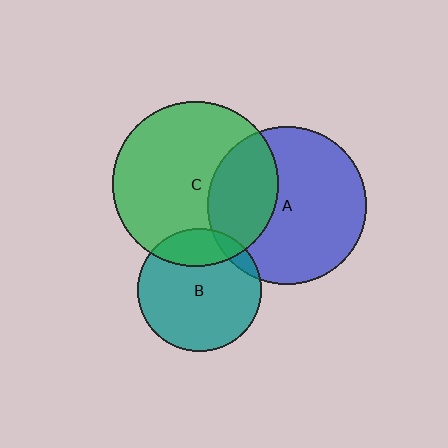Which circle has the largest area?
Circle C (green).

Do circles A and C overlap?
Yes.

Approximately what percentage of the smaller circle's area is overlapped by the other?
Approximately 30%.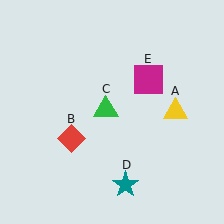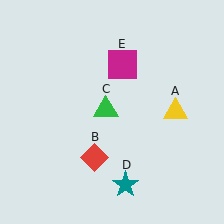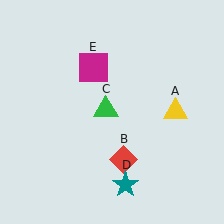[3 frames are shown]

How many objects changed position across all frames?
2 objects changed position: red diamond (object B), magenta square (object E).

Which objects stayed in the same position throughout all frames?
Yellow triangle (object A) and green triangle (object C) and teal star (object D) remained stationary.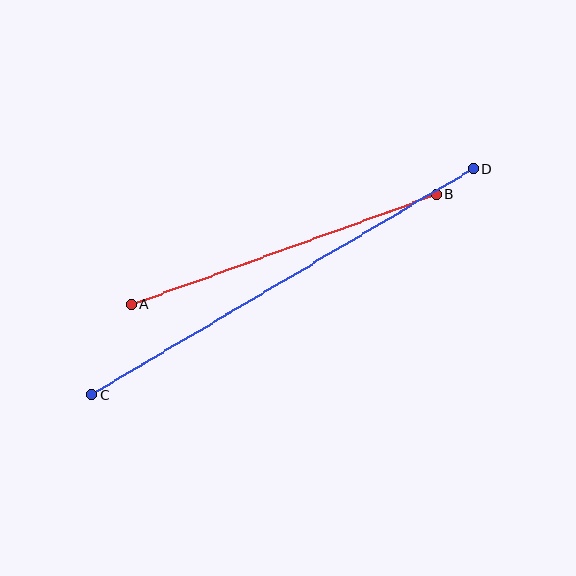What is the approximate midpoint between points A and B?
The midpoint is at approximately (284, 249) pixels.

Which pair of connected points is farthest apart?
Points C and D are farthest apart.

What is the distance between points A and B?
The distance is approximately 324 pixels.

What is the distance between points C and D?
The distance is approximately 443 pixels.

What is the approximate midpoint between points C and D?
The midpoint is at approximately (282, 282) pixels.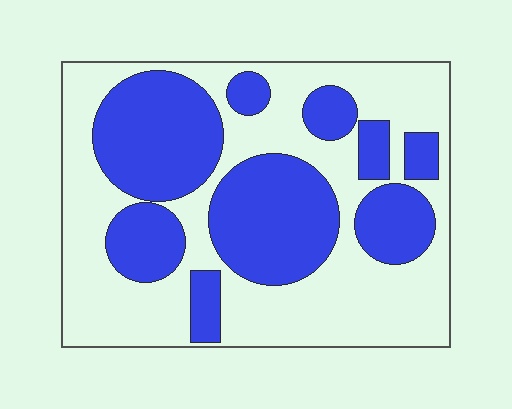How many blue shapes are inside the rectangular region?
9.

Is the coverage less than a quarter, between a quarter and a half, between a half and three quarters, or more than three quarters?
Between a quarter and a half.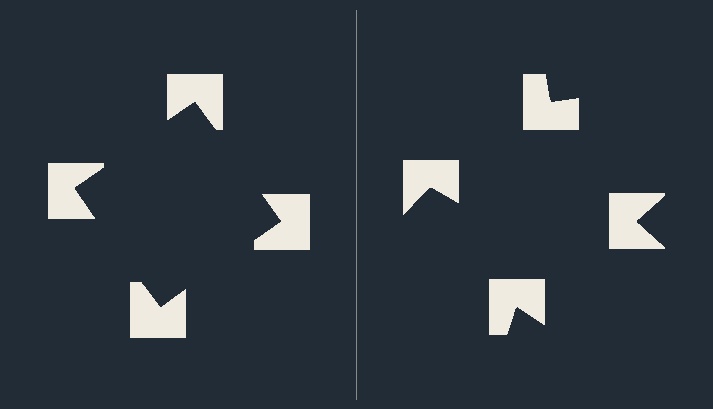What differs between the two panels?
The notched squares are positioned identically on both sides; only the wedge orientations differ. On the left they align to a square; on the right they are misaligned.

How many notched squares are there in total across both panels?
8 — 4 on each side.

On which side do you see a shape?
An illusory square appears on the left side. On the right side the wedge cuts are rotated, so no coherent shape forms.